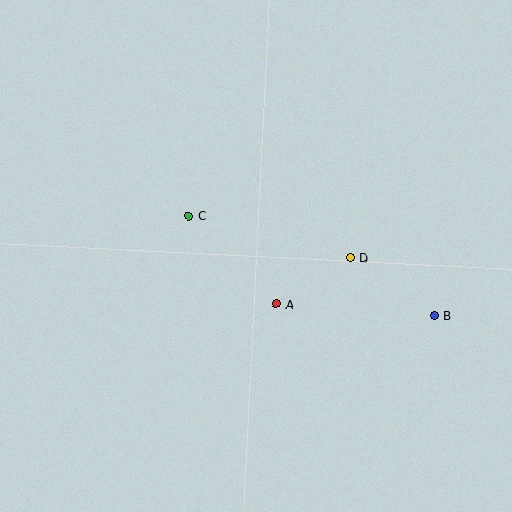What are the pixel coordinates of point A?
Point A is at (276, 304).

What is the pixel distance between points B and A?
The distance between B and A is 159 pixels.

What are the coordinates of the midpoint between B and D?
The midpoint between B and D is at (392, 287).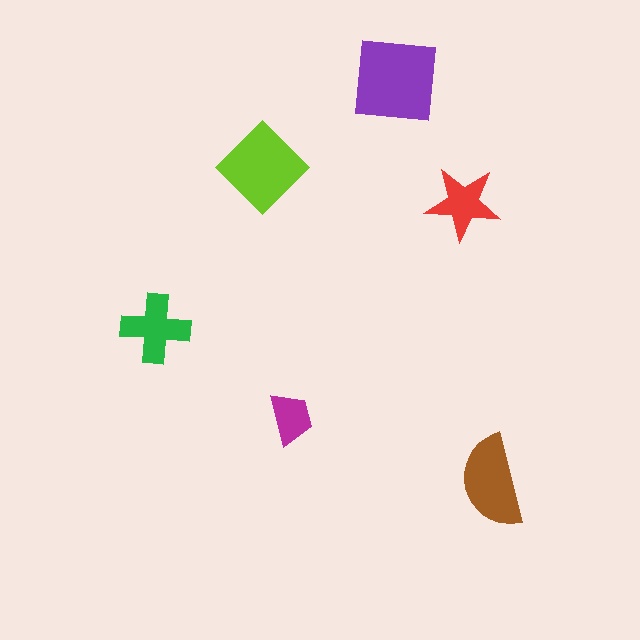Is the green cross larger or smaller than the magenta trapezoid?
Larger.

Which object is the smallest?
The magenta trapezoid.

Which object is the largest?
The purple square.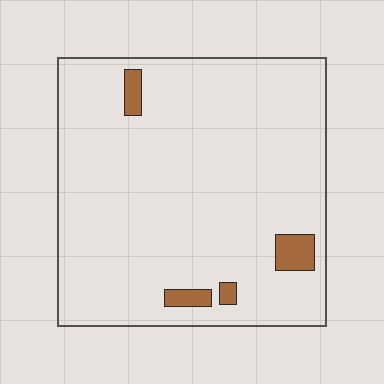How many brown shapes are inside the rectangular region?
4.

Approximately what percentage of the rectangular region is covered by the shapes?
Approximately 5%.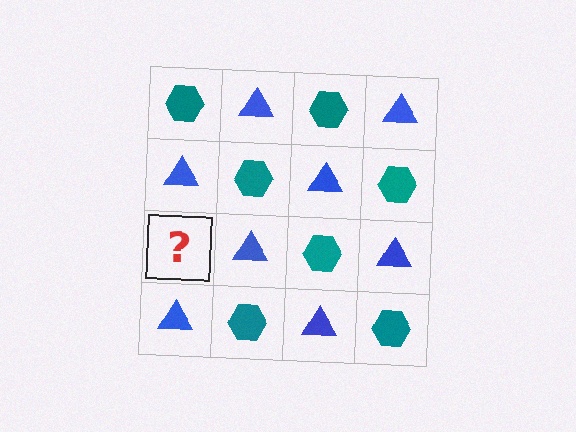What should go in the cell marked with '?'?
The missing cell should contain a teal hexagon.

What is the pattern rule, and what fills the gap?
The rule is that it alternates teal hexagon and blue triangle in a checkerboard pattern. The gap should be filled with a teal hexagon.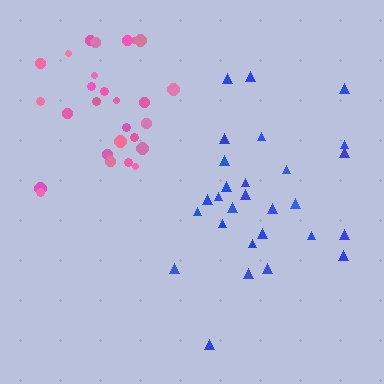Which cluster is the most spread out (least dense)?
Blue.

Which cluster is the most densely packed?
Pink.